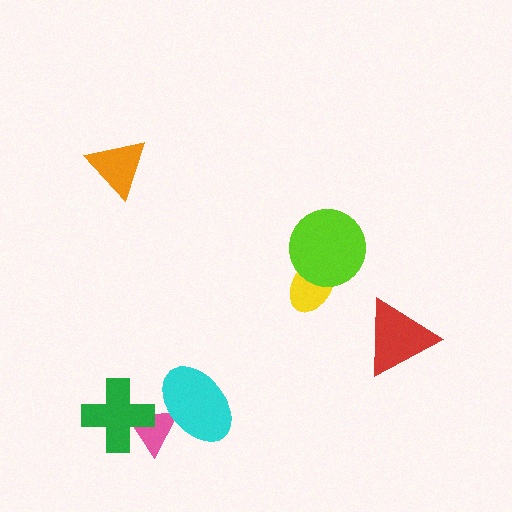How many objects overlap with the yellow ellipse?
1 object overlaps with the yellow ellipse.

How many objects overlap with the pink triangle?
2 objects overlap with the pink triangle.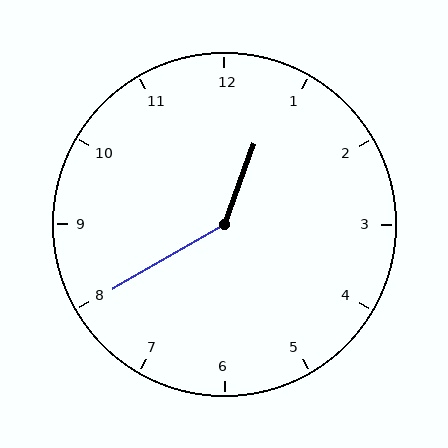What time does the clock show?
12:40.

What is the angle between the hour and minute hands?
Approximately 140 degrees.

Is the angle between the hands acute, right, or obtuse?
It is obtuse.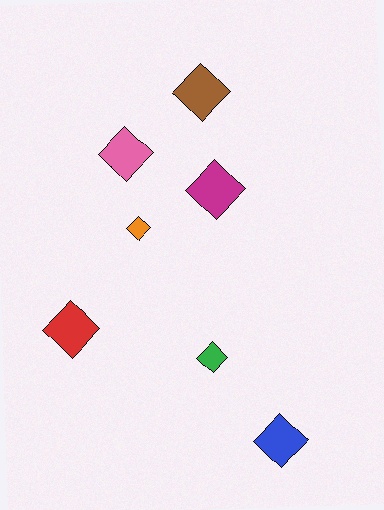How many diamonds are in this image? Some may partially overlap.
There are 7 diamonds.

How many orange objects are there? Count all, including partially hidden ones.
There is 1 orange object.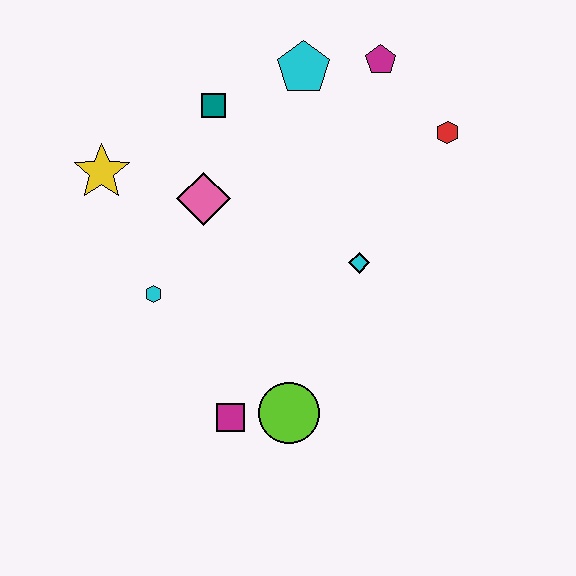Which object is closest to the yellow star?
The pink diamond is closest to the yellow star.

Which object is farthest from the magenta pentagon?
The magenta square is farthest from the magenta pentagon.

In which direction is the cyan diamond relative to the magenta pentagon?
The cyan diamond is below the magenta pentagon.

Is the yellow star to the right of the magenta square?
No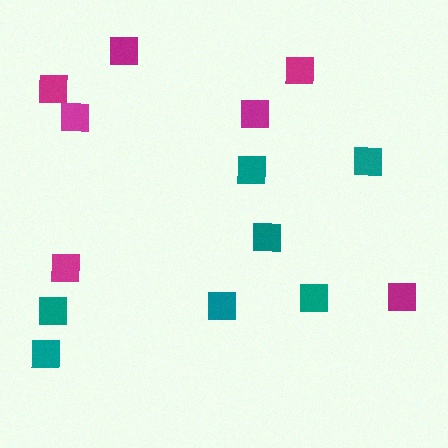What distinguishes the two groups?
There are 2 groups: one group of magenta squares (7) and one group of teal squares (7).